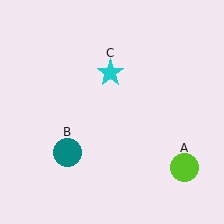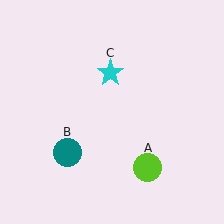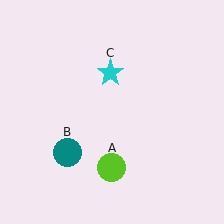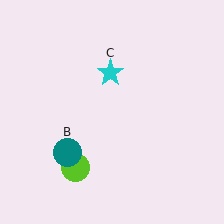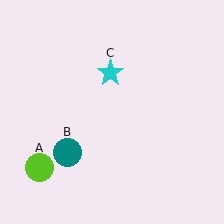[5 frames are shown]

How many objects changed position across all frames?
1 object changed position: lime circle (object A).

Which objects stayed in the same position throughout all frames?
Teal circle (object B) and cyan star (object C) remained stationary.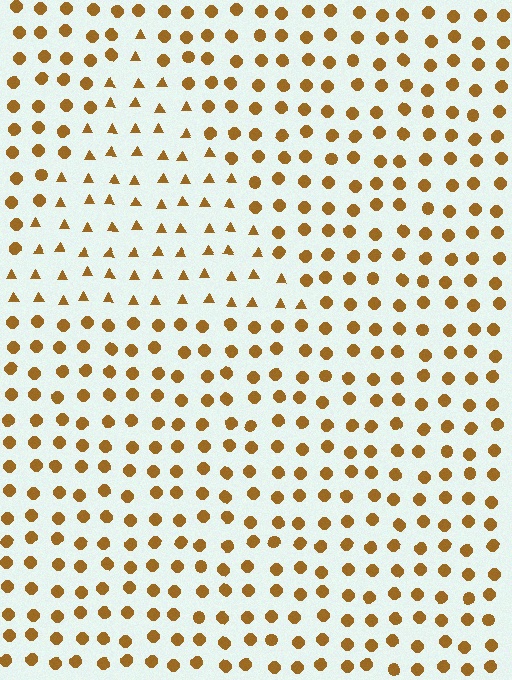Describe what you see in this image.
The image is filled with small brown elements arranged in a uniform grid. A triangle-shaped region contains triangles, while the surrounding area contains circles. The boundary is defined purely by the change in element shape.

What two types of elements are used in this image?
The image uses triangles inside the triangle region and circles outside it.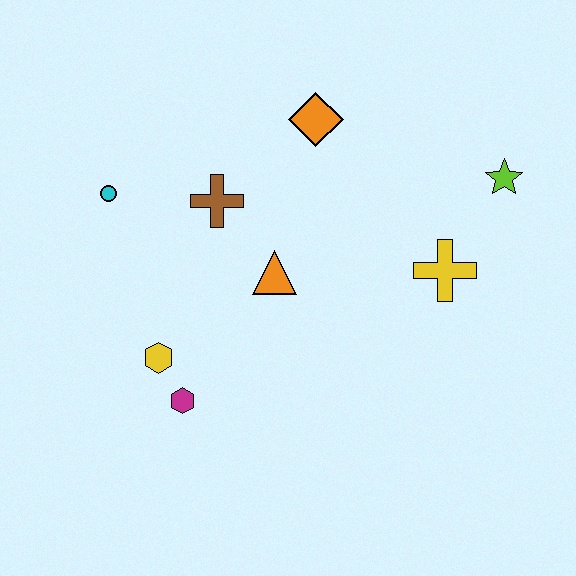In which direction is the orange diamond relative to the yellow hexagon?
The orange diamond is above the yellow hexagon.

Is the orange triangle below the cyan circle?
Yes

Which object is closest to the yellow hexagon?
The magenta hexagon is closest to the yellow hexagon.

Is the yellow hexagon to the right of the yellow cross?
No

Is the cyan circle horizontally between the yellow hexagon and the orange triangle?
No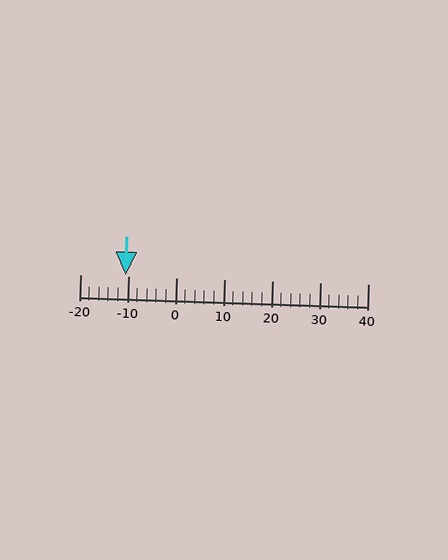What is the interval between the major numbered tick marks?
The major tick marks are spaced 10 units apart.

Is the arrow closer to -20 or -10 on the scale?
The arrow is closer to -10.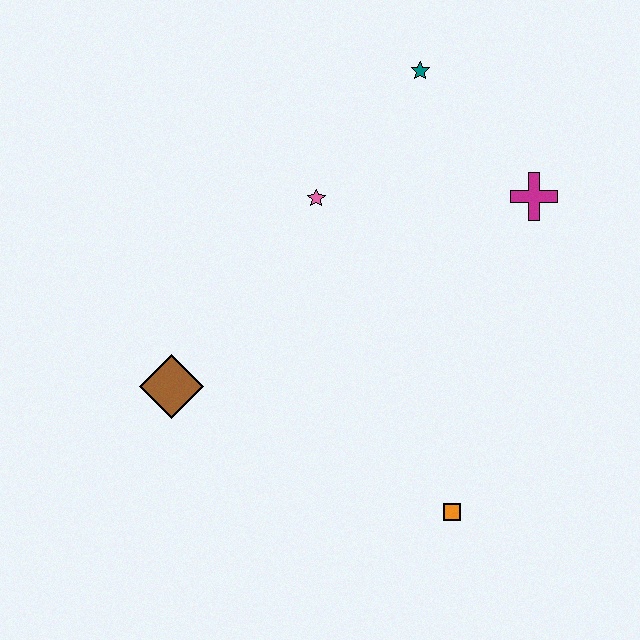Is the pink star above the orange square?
Yes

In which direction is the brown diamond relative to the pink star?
The brown diamond is below the pink star.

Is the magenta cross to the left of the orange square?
No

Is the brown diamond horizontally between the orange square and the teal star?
No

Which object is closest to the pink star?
The teal star is closest to the pink star.